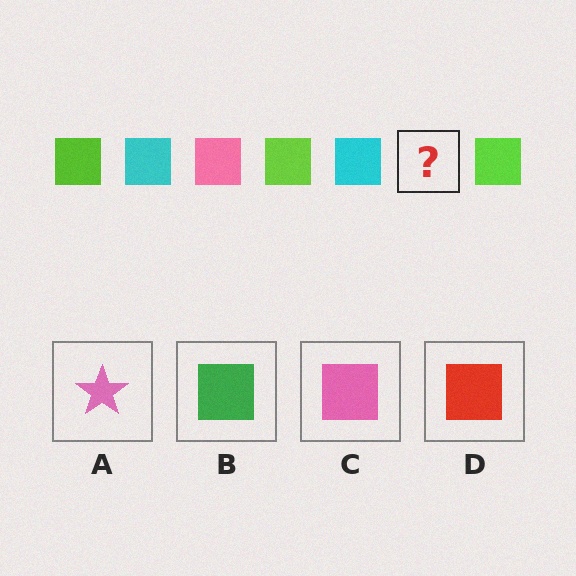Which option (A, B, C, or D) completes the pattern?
C.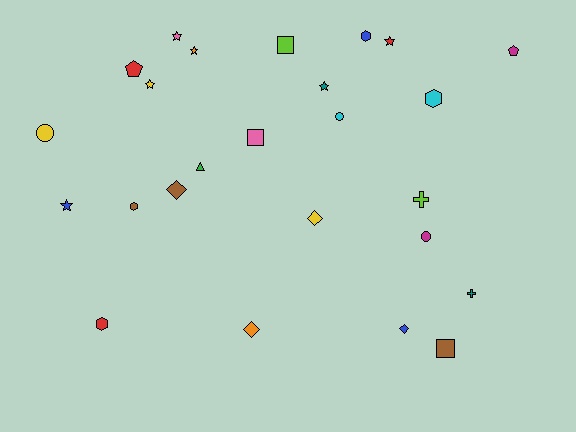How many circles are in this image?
There are 3 circles.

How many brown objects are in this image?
There are 3 brown objects.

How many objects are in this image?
There are 25 objects.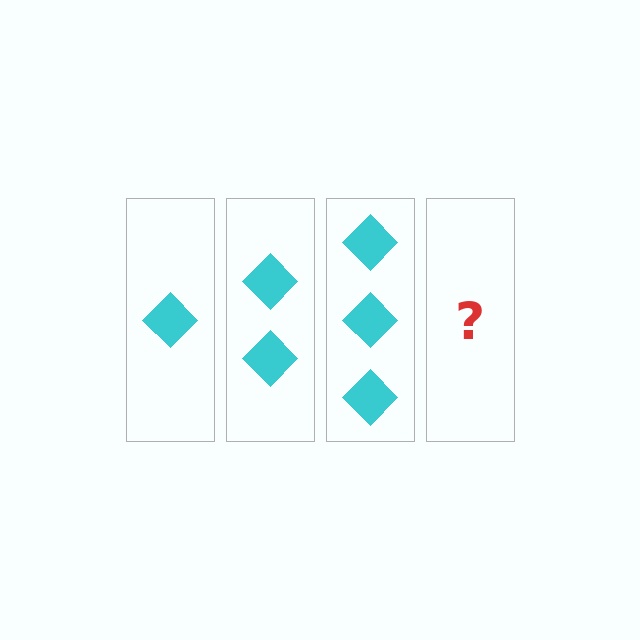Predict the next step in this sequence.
The next step is 4 diamonds.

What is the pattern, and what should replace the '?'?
The pattern is that each step adds one more diamond. The '?' should be 4 diamonds.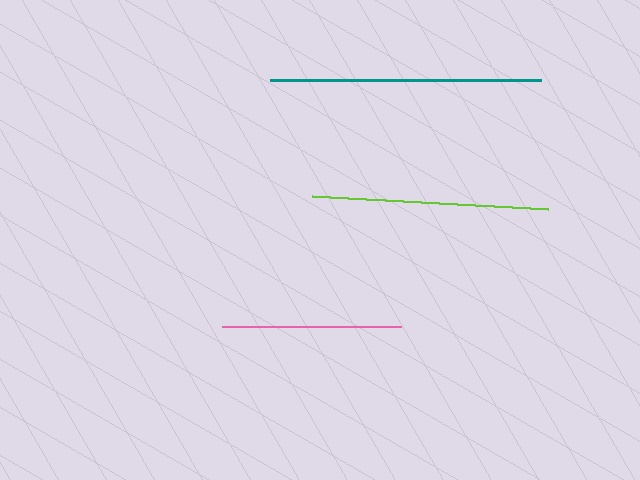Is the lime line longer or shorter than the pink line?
The lime line is longer than the pink line.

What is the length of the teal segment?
The teal segment is approximately 270 pixels long.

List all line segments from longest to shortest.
From longest to shortest: teal, lime, pink.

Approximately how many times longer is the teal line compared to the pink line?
The teal line is approximately 1.5 times the length of the pink line.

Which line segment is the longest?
The teal line is the longest at approximately 270 pixels.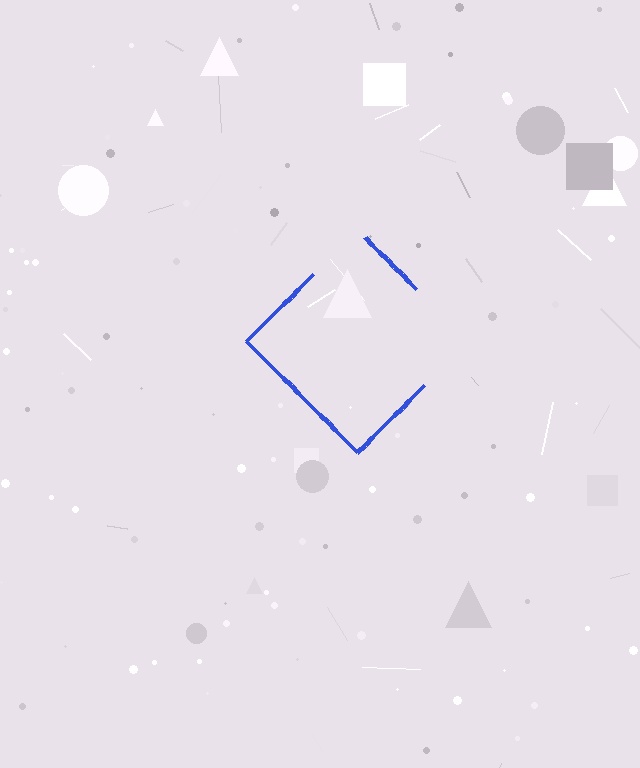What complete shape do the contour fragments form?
The contour fragments form a diamond.